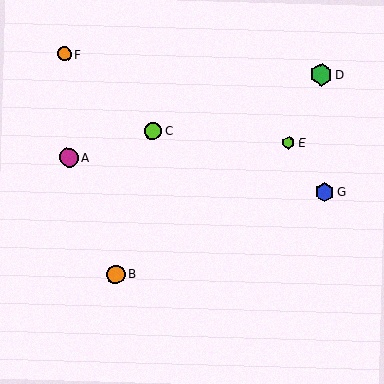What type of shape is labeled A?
Shape A is a magenta circle.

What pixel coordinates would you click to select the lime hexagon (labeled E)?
Click at (289, 142) to select the lime hexagon E.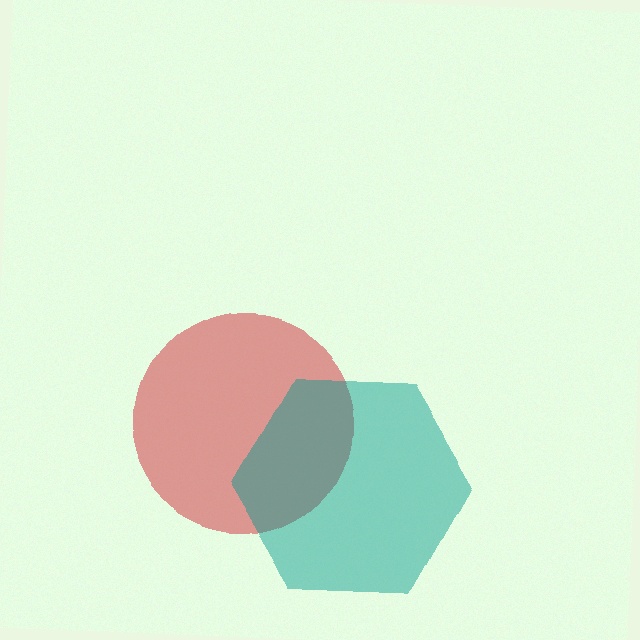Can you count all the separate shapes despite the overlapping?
Yes, there are 2 separate shapes.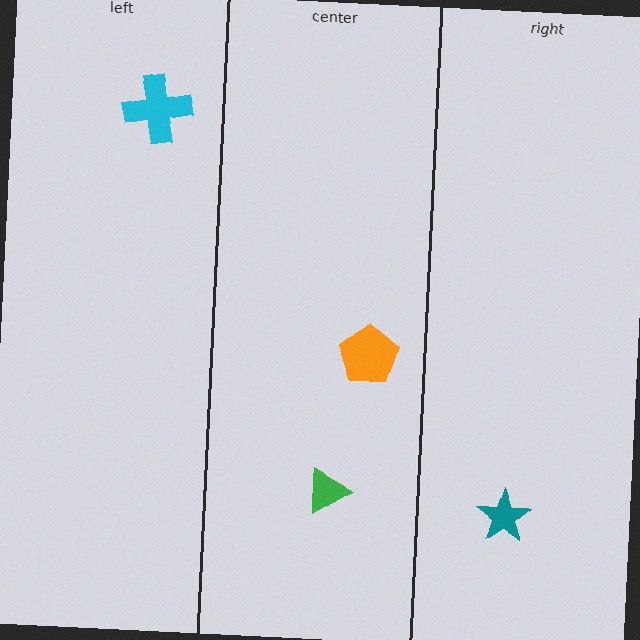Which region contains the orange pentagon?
The center region.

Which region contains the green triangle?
The center region.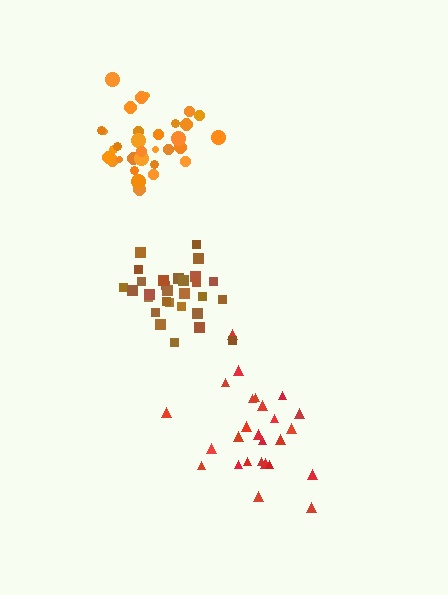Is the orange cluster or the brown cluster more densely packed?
Brown.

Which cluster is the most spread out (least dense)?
Red.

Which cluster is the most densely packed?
Brown.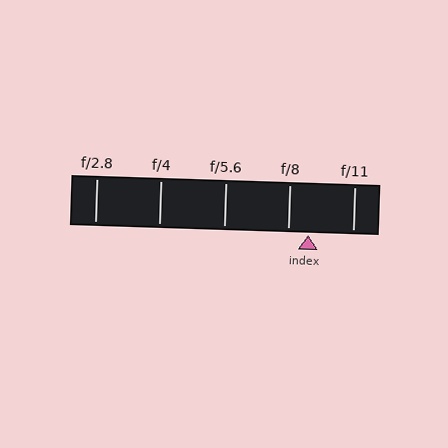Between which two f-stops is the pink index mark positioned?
The index mark is between f/8 and f/11.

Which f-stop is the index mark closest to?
The index mark is closest to f/8.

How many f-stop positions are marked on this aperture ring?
There are 5 f-stop positions marked.